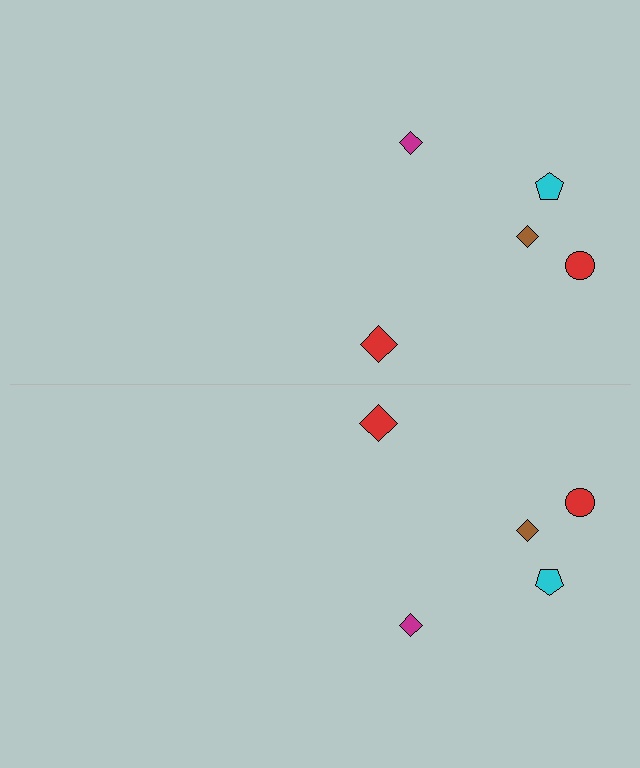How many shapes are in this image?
There are 10 shapes in this image.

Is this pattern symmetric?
Yes, this pattern has bilateral (reflection) symmetry.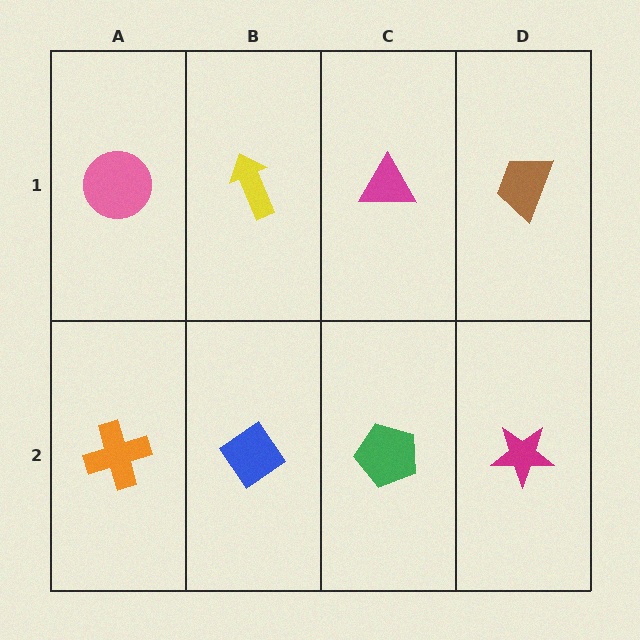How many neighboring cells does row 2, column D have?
2.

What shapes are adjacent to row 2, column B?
A yellow arrow (row 1, column B), an orange cross (row 2, column A), a green pentagon (row 2, column C).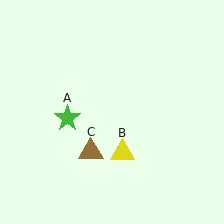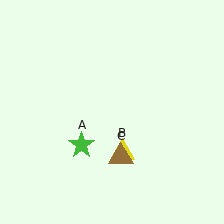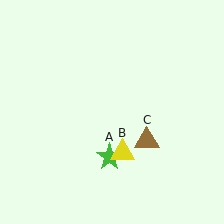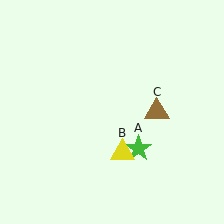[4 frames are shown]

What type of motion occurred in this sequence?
The green star (object A), brown triangle (object C) rotated counterclockwise around the center of the scene.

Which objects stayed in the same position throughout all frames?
Yellow triangle (object B) remained stationary.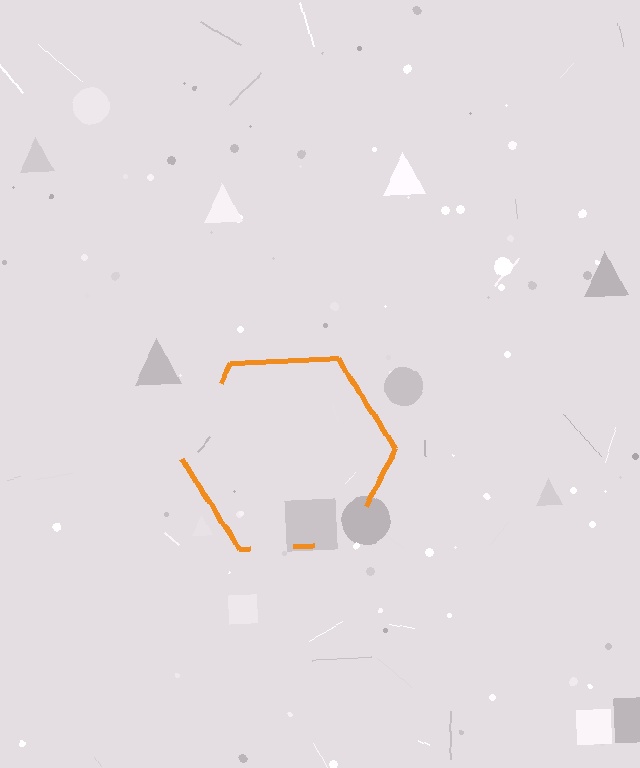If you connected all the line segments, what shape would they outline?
They would outline a hexagon.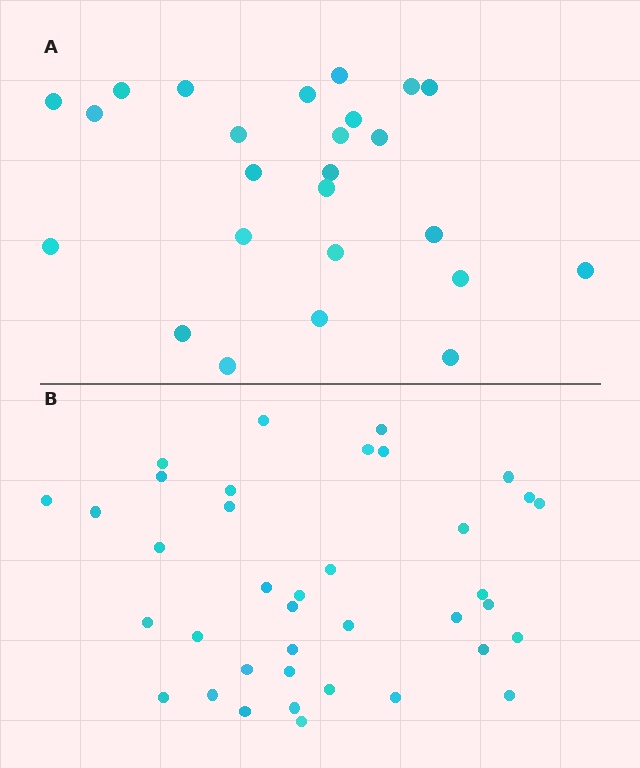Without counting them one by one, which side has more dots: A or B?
Region B (the bottom region) has more dots.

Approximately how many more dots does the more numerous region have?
Region B has approximately 15 more dots than region A.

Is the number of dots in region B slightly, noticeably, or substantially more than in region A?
Region B has substantially more. The ratio is roughly 1.5 to 1.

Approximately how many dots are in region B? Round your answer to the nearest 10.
About 40 dots. (The exact count is 38, which rounds to 40.)